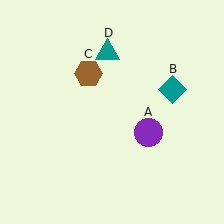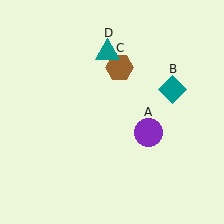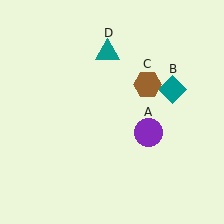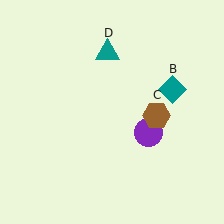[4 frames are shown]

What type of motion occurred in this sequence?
The brown hexagon (object C) rotated clockwise around the center of the scene.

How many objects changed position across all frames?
1 object changed position: brown hexagon (object C).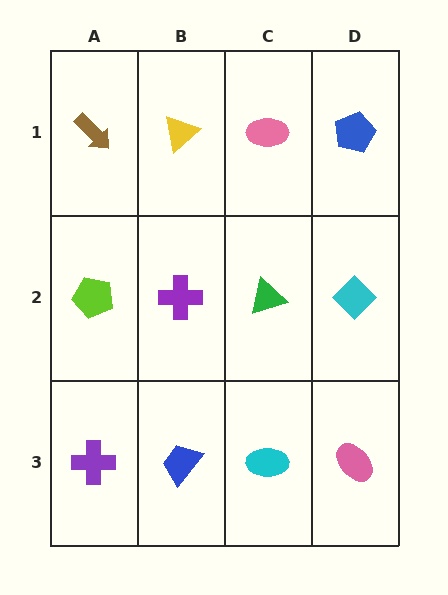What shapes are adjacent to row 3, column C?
A green triangle (row 2, column C), a blue trapezoid (row 3, column B), a pink ellipse (row 3, column D).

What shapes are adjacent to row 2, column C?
A pink ellipse (row 1, column C), a cyan ellipse (row 3, column C), a purple cross (row 2, column B), a cyan diamond (row 2, column D).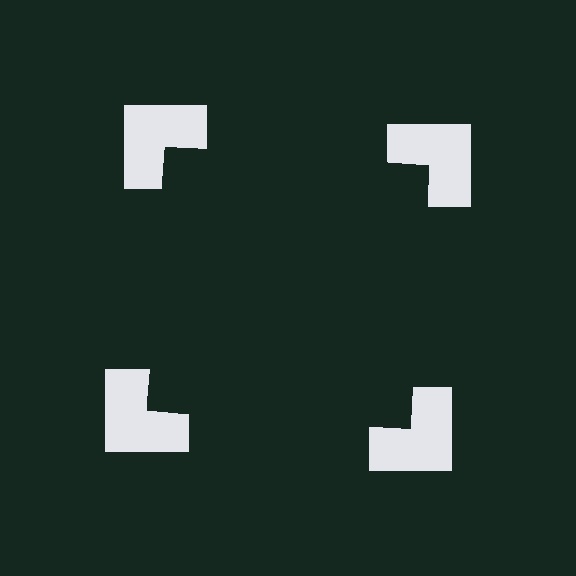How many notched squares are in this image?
There are 4 — one at each vertex of the illusory square.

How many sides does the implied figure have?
4 sides.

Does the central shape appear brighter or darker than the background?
It typically appears slightly darker than the background, even though no actual brightness change is drawn.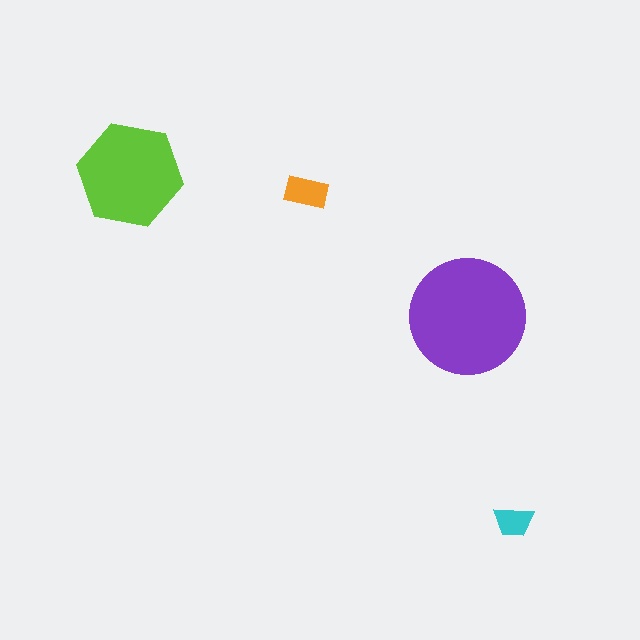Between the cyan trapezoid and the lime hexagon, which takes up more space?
The lime hexagon.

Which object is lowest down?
The cyan trapezoid is bottommost.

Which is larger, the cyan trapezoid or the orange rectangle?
The orange rectangle.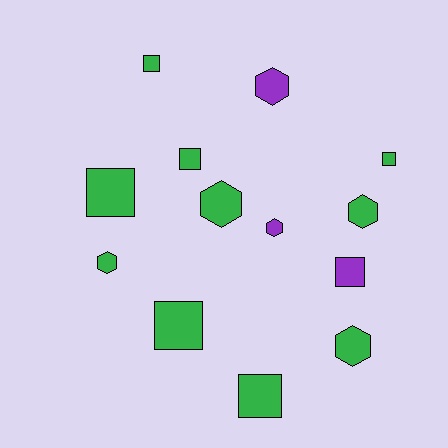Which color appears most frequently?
Green, with 10 objects.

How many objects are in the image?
There are 13 objects.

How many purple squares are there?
There is 1 purple square.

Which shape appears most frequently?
Square, with 7 objects.